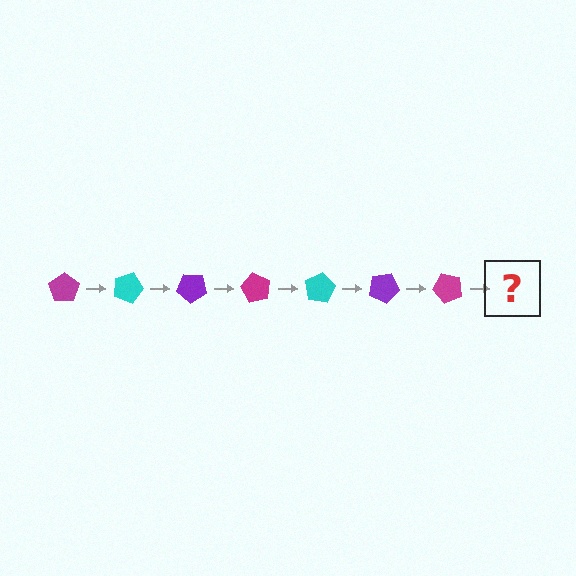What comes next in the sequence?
The next element should be a cyan pentagon, rotated 140 degrees from the start.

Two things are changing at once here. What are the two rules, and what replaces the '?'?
The two rules are that it rotates 20 degrees each step and the color cycles through magenta, cyan, and purple. The '?' should be a cyan pentagon, rotated 140 degrees from the start.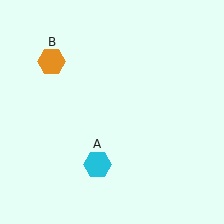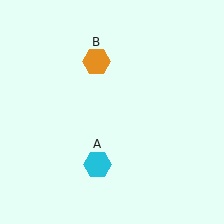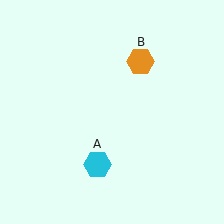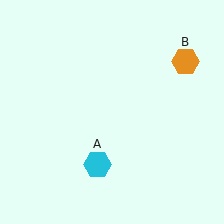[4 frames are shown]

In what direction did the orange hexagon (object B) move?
The orange hexagon (object B) moved right.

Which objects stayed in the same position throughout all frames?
Cyan hexagon (object A) remained stationary.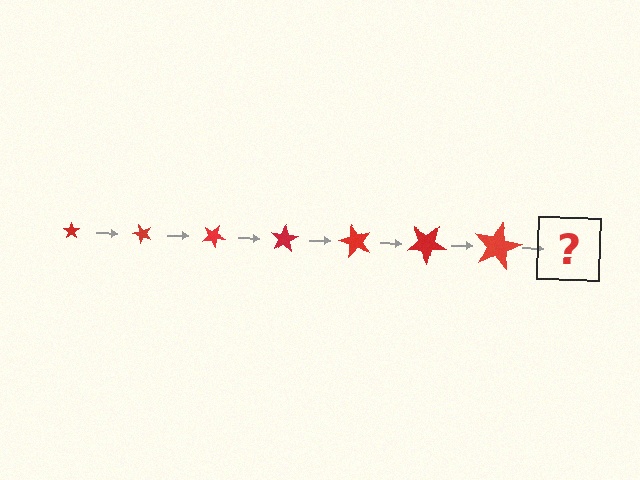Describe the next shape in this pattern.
It should be a star, larger than the previous one and rotated 350 degrees from the start.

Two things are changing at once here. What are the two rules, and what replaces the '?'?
The two rules are that the star grows larger each step and it rotates 50 degrees each step. The '?' should be a star, larger than the previous one and rotated 350 degrees from the start.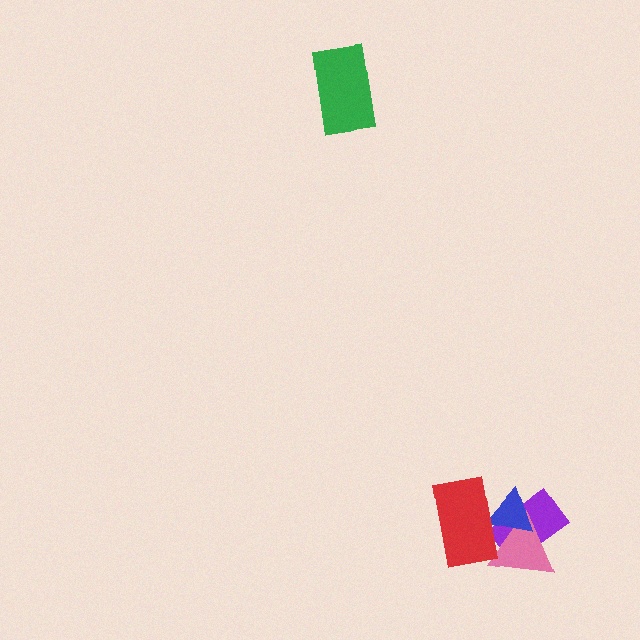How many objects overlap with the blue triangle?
3 objects overlap with the blue triangle.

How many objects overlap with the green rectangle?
0 objects overlap with the green rectangle.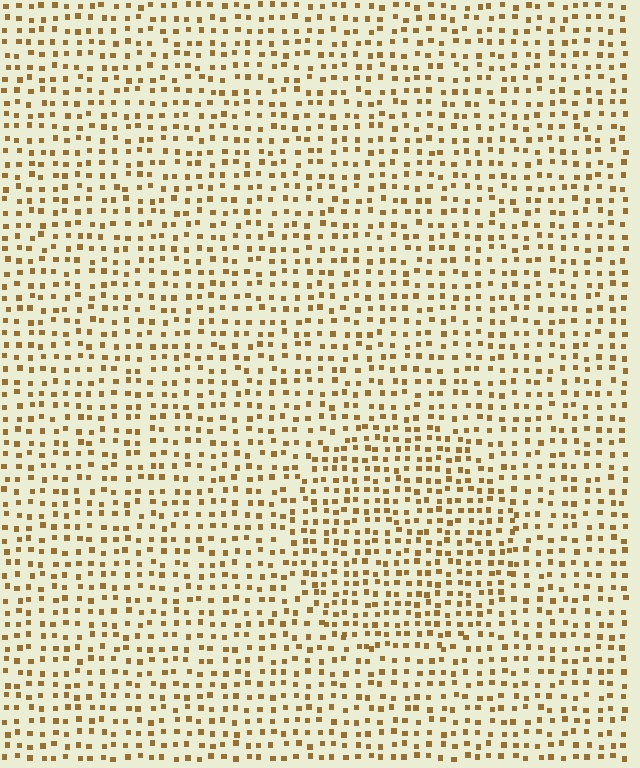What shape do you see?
I see a circle.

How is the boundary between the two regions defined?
The boundary is defined by a change in element density (approximately 1.4x ratio). All elements are the same color, size, and shape.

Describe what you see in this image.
The image contains small brown elements arranged at two different densities. A circle-shaped region is visible where the elements are more densely packed than the surrounding area.